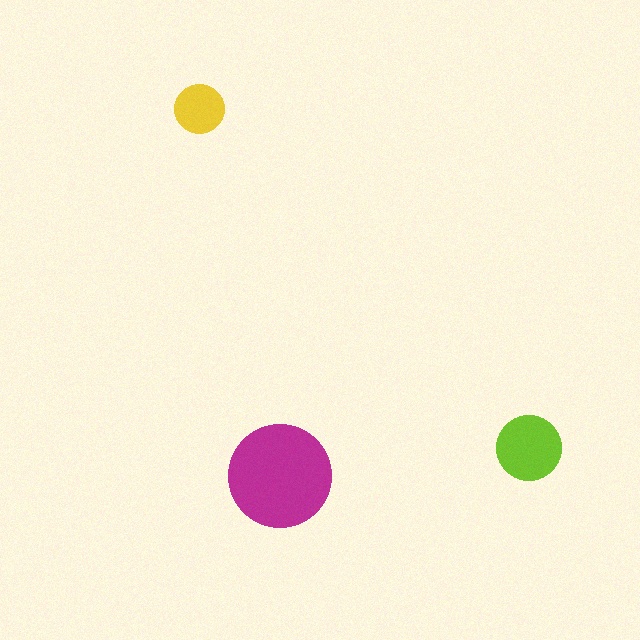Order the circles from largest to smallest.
the magenta one, the lime one, the yellow one.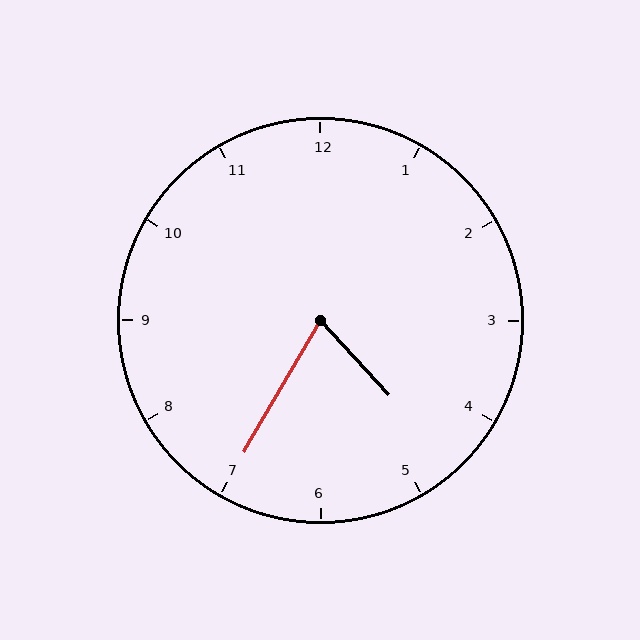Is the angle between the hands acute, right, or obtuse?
It is acute.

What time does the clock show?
4:35.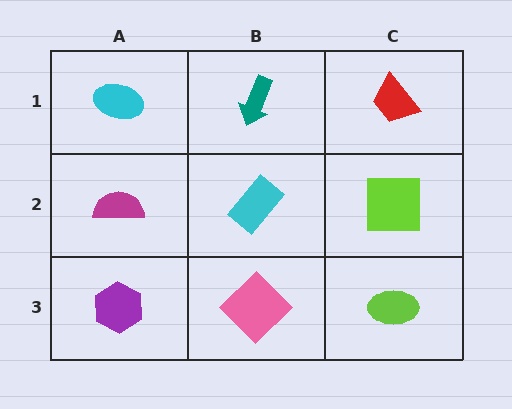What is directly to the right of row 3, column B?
A lime ellipse.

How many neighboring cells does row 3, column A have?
2.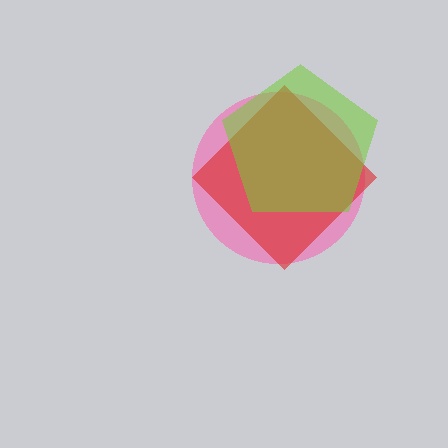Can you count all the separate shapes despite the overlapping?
Yes, there are 3 separate shapes.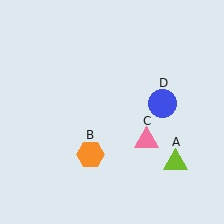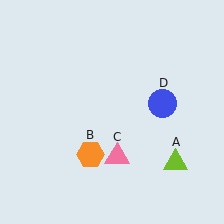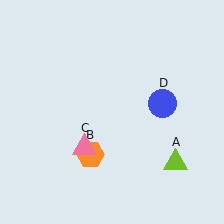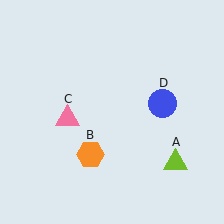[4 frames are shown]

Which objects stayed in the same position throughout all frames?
Lime triangle (object A) and orange hexagon (object B) and blue circle (object D) remained stationary.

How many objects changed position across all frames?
1 object changed position: pink triangle (object C).